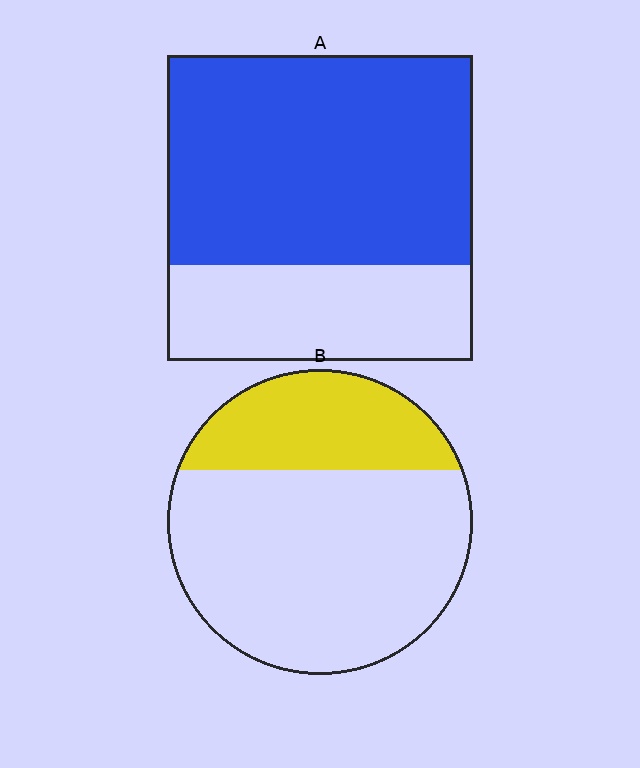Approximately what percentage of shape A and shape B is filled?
A is approximately 70% and B is approximately 30%.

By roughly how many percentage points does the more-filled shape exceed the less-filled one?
By roughly 40 percentage points (A over B).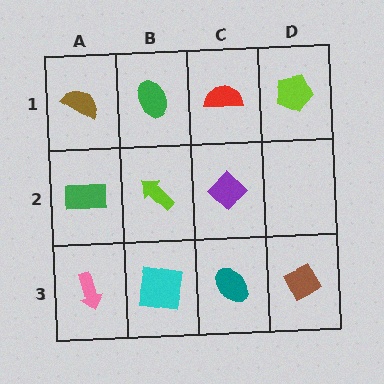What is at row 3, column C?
A teal ellipse.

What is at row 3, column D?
A brown diamond.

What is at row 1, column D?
A lime pentagon.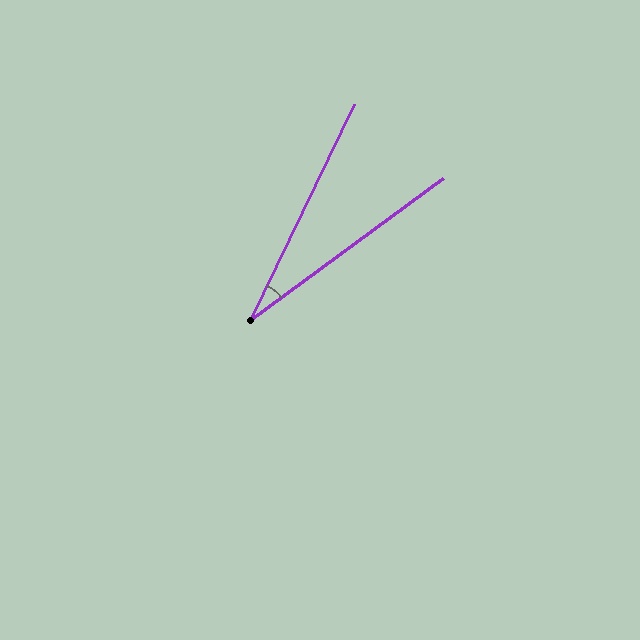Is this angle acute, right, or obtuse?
It is acute.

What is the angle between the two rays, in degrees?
Approximately 28 degrees.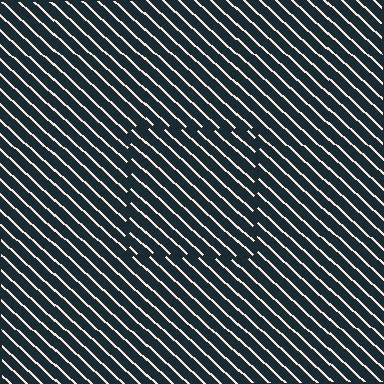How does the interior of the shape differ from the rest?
The interior of the shape contains the same grating, shifted by half a period — the contour is defined by the phase discontinuity where line-ends from the inner and outer gratings abut.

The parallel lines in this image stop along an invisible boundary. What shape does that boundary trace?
An illusory square. The interior of the shape contains the same grating, shifted by half a period — the contour is defined by the phase discontinuity where line-ends from the inner and outer gratings abut.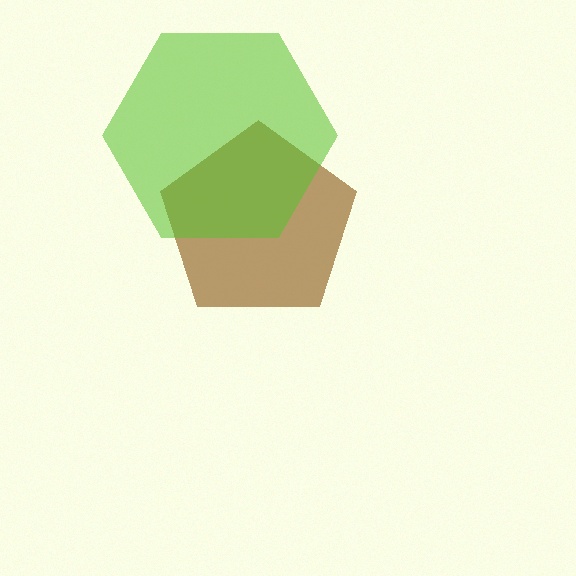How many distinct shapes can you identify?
There are 2 distinct shapes: a brown pentagon, a lime hexagon.